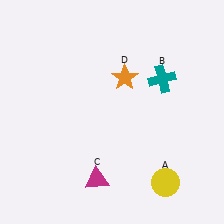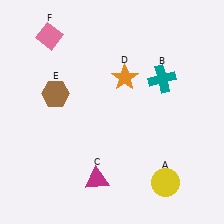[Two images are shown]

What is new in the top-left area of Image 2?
A pink diamond (F) was added in the top-left area of Image 2.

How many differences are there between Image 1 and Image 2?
There are 2 differences between the two images.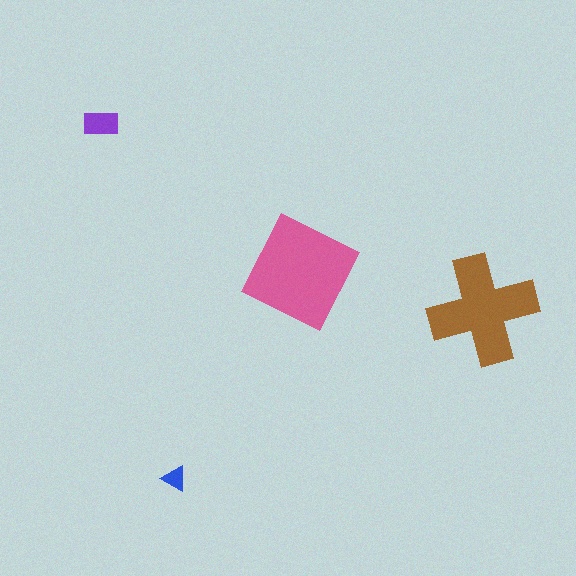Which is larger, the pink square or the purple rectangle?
The pink square.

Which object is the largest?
The pink square.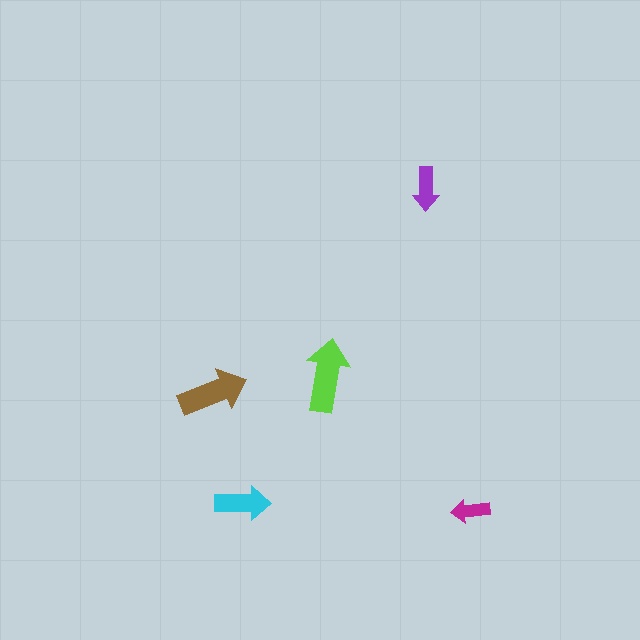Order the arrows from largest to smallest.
the lime one, the brown one, the cyan one, the purple one, the magenta one.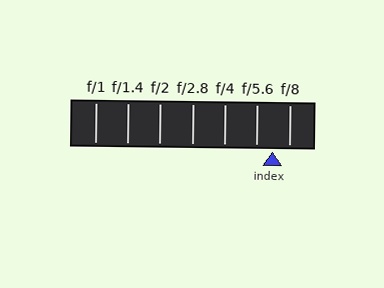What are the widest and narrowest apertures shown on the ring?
The widest aperture shown is f/1 and the narrowest is f/8.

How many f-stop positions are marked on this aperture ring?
There are 7 f-stop positions marked.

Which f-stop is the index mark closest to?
The index mark is closest to f/5.6.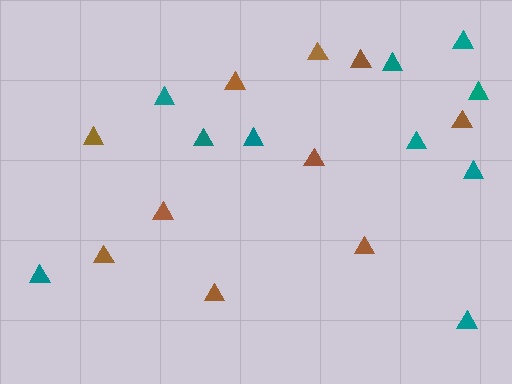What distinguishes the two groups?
There are 2 groups: one group of brown triangles (10) and one group of teal triangles (10).